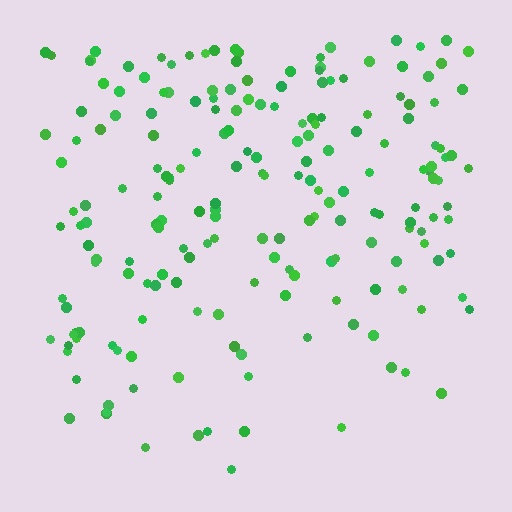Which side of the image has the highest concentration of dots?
The top.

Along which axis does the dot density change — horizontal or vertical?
Vertical.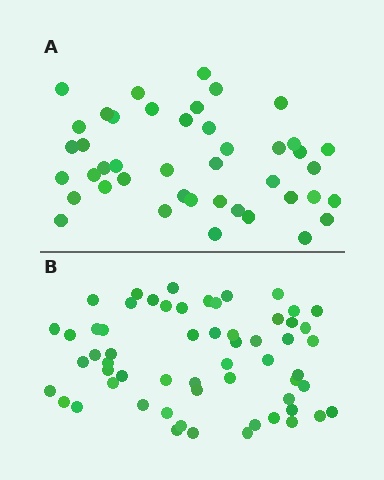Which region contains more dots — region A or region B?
Region B (the bottom region) has more dots.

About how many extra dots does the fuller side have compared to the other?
Region B has approximately 15 more dots than region A.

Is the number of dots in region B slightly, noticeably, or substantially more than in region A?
Region B has noticeably more, but not dramatically so. The ratio is roughly 1.4 to 1.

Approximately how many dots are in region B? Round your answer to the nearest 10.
About 60 dots. (The exact count is 59, which rounds to 60.)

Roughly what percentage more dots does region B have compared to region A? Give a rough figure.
About 35% more.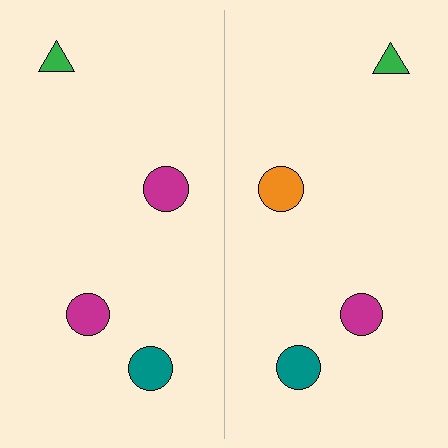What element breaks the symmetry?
The orange circle on the right side breaks the symmetry — its mirror counterpart is magenta.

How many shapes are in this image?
There are 8 shapes in this image.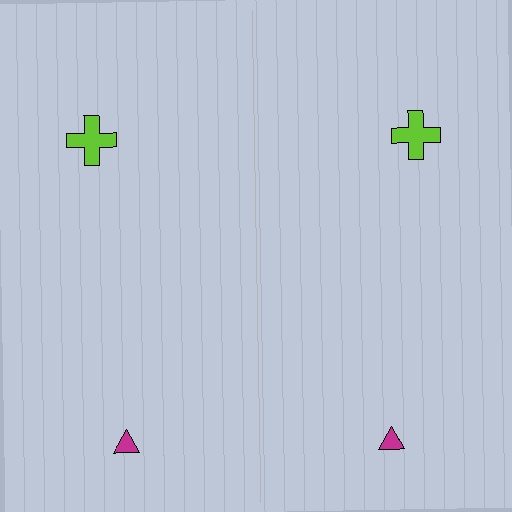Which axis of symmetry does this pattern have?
The pattern has a vertical axis of symmetry running through the center of the image.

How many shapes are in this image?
There are 4 shapes in this image.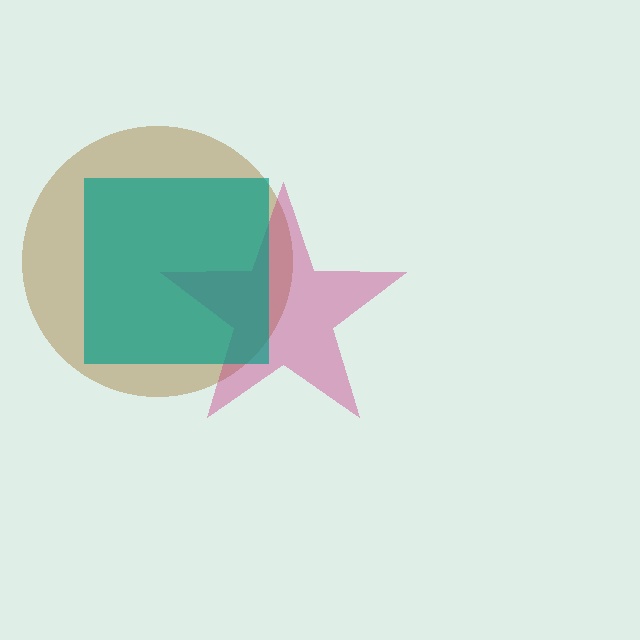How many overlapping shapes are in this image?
There are 3 overlapping shapes in the image.